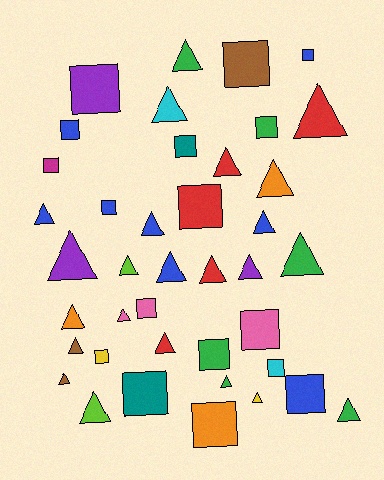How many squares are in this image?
There are 17 squares.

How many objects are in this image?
There are 40 objects.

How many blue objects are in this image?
There are 8 blue objects.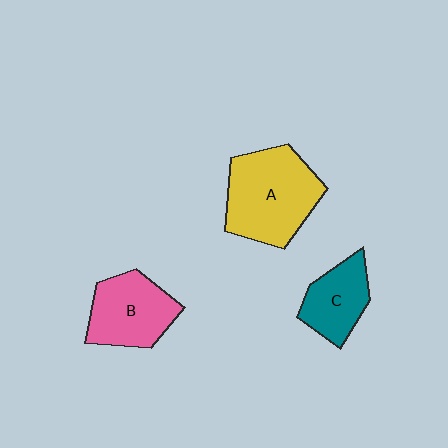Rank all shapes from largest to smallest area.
From largest to smallest: A (yellow), B (pink), C (teal).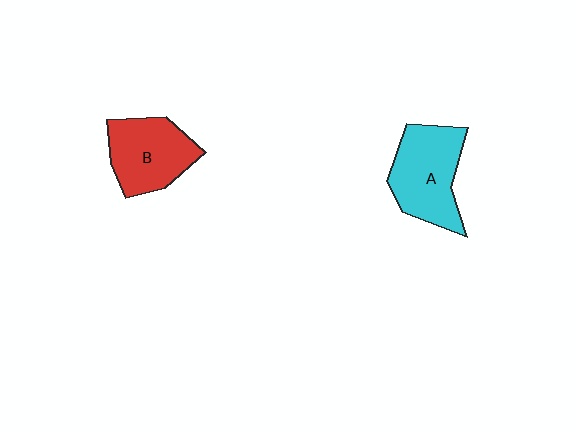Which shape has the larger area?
Shape A (cyan).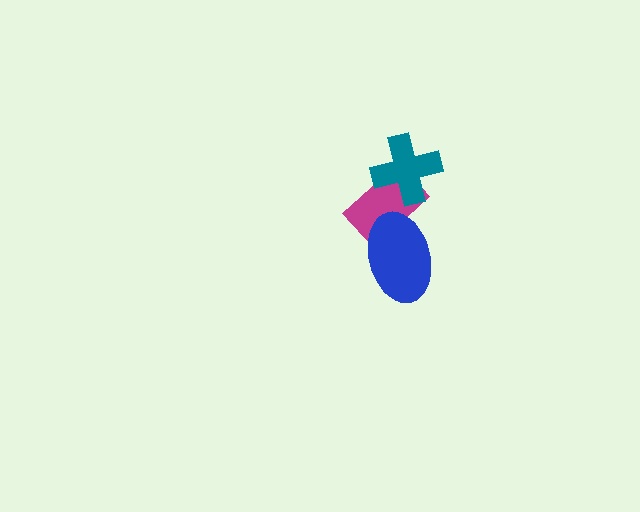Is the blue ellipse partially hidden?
No, no other shape covers it.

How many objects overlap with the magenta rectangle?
2 objects overlap with the magenta rectangle.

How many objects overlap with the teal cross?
1 object overlaps with the teal cross.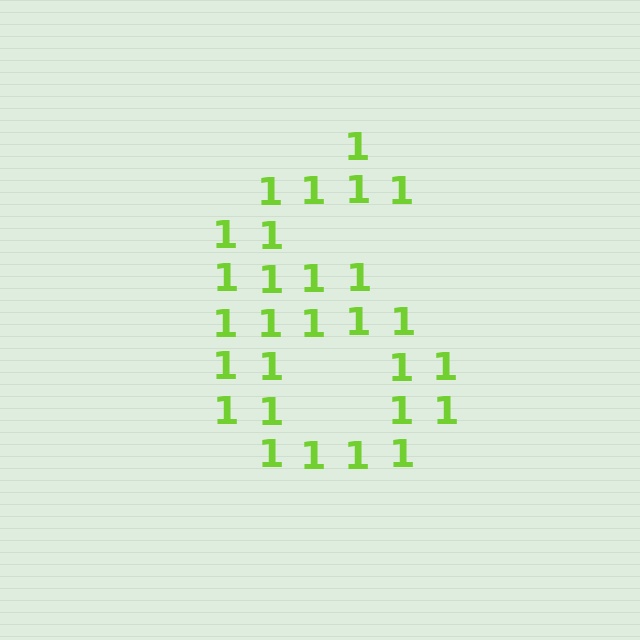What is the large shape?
The large shape is the digit 6.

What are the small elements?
The small elements are digit 1's.